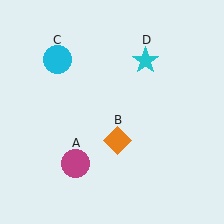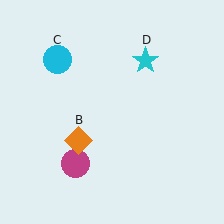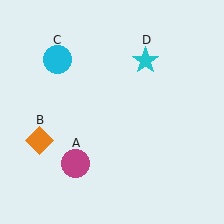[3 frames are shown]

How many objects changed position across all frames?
1 object changed position: orange diamond (object B).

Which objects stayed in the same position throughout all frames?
Magenta circle (object A) and cyan circle (object C) and cyan star (object D) remained stationary.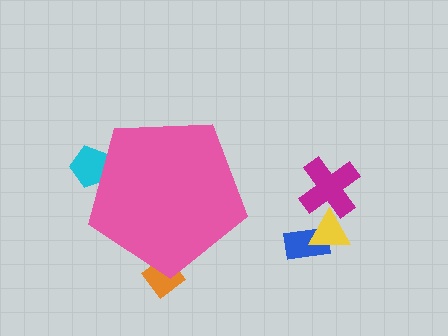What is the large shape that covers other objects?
A pink pentagon.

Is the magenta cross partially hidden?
No, the magenta cross is fully visible.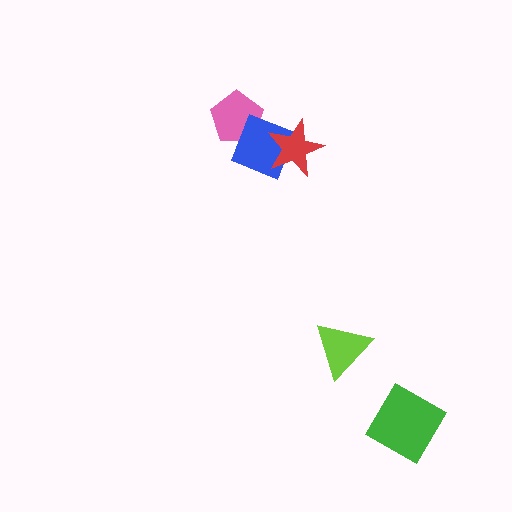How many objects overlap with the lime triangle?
0 objects overlap with the lime triangle.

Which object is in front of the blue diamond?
The red star is in front of the blue diamond.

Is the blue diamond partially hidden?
Yes, it is partially covered by another shape.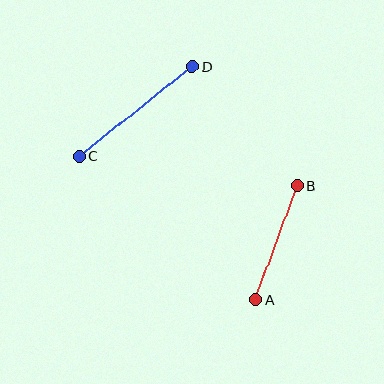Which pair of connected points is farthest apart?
Points C and D are farthest apart.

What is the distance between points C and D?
The distance is approximately 144 pixels.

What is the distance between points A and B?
The distance is approximately 122 pixels.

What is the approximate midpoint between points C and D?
The midpoint is at approximately (136, 111) pixels.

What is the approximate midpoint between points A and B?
The midpoint is at approximately (276, 243) pixels.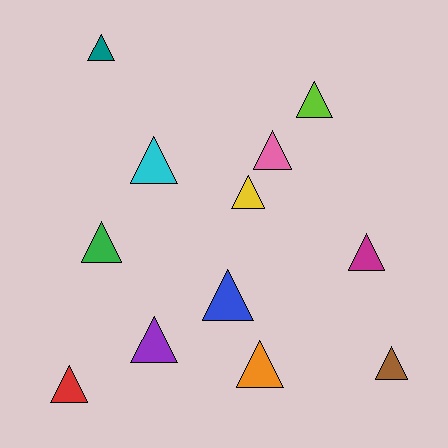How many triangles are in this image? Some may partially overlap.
There are 12 triangles.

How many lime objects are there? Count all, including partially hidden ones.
There is 1 lime object.